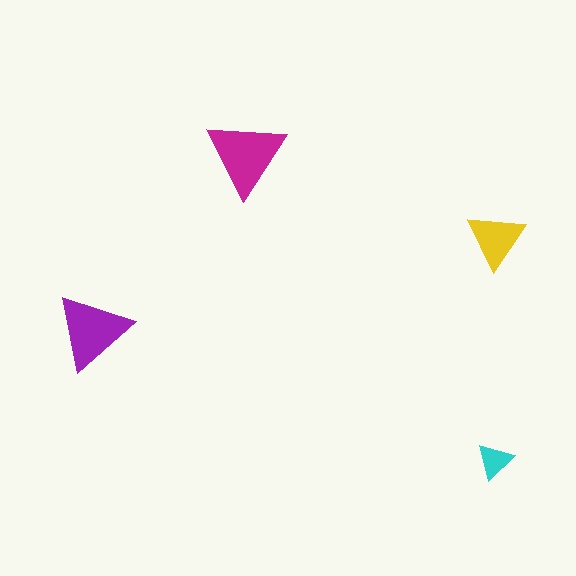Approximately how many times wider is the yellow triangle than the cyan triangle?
About 1.5 times wider.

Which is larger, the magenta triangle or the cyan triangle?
The magenta one.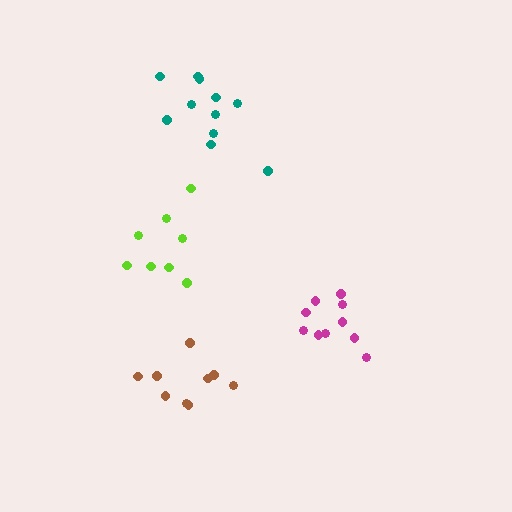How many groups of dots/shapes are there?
There are 4 groups.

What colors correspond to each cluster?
The clusters are colored: magenta, brown, lime, teal.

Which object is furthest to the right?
The magenta cluster is rightmost.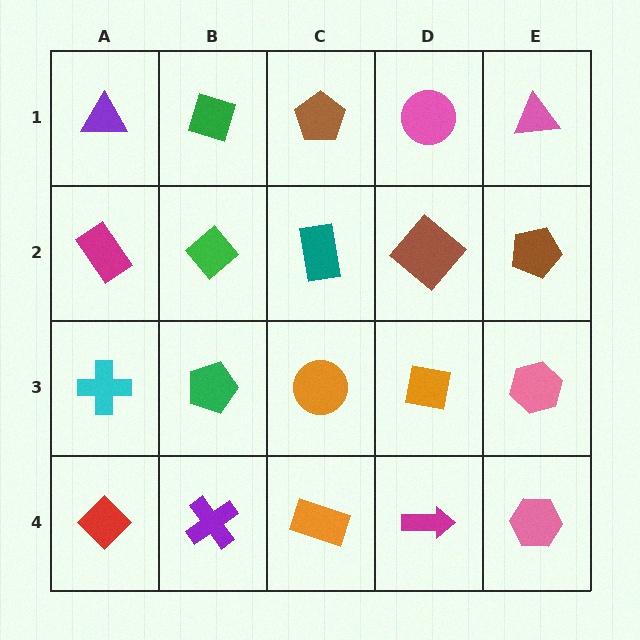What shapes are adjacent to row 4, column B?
A green pentagon (row 3, column B), a red diamond (row 4, column A), an orange rectangle (row 4, column C).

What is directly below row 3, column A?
A red diamond.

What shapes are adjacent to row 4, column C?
An orange circle (row 3, column C), a purple cross (row 4, column B), a magenta arrow (row 4, column D).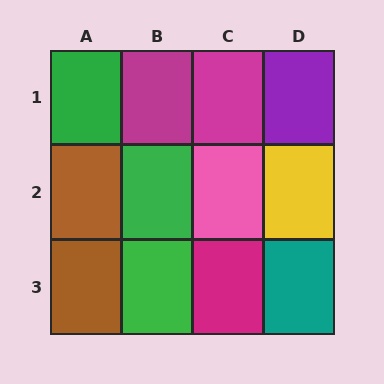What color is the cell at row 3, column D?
Teal.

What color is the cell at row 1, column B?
Magenta.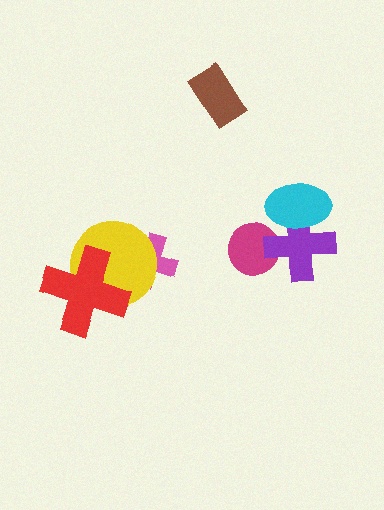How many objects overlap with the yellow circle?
2 objects overlap with the yellow circle.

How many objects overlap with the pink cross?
1 object overlaps with the pink cross.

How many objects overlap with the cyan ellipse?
1 object overlaps with the cyan ellipse.